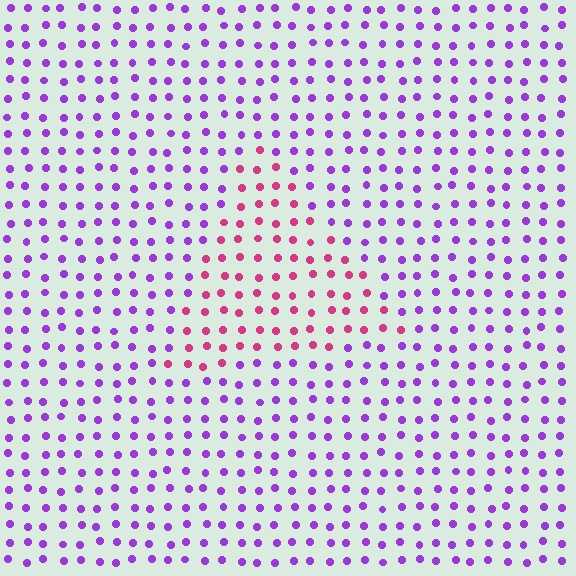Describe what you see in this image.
The image is filled with small purple elements in a uniform arrangement. A triangle-shaped region is visible where the elements are tinted to a slightly different hue, forming a subtle color boundary.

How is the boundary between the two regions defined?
The boundary is defined purely by a slight shift in hue (about 53 degrees). Spacing, size, and orientation are identical on both sides.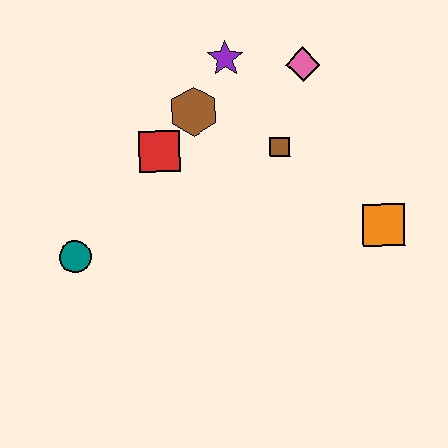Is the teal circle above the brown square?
No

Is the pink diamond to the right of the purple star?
Yes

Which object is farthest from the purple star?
The teal circle is farthest from the purple star.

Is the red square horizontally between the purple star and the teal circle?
Yes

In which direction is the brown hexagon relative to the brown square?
The brown hexagon is to the left of the brown square.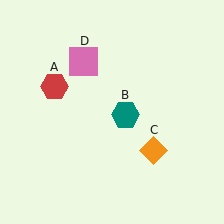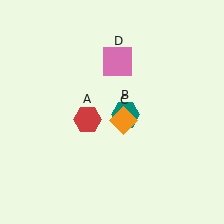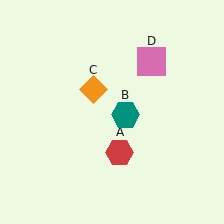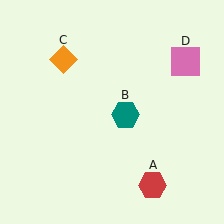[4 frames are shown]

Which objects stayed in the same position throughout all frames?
Teal hexagon (object B) remained stationary.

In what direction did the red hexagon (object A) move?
The red hexagon (object A) moved down and to the right.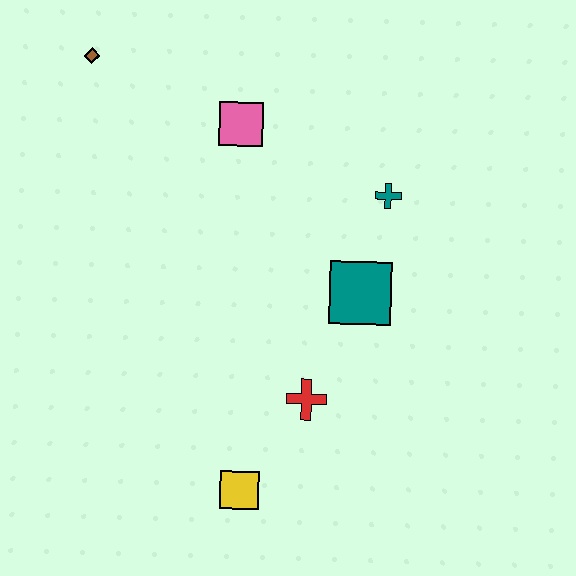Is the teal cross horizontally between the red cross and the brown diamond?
No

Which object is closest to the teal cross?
The teal square is closest to the teal cross.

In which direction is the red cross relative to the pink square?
The red cross is below the pink square.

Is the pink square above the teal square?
Yes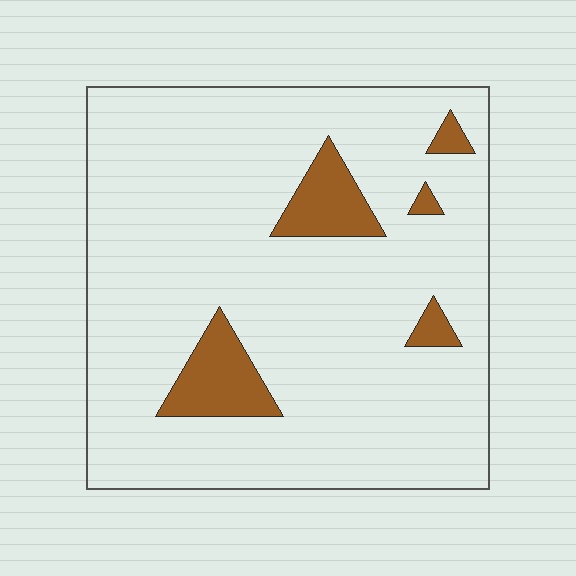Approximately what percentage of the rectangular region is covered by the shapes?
Approximately 10%.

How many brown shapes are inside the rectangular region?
5.